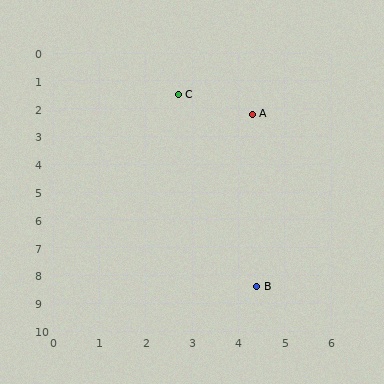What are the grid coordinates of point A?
Point A is at approximately (4.3, 2.2).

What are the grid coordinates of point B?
Point B is at approximately (4.4, 8.4).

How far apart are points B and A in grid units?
Points B and A are about 6.2 grid units apart.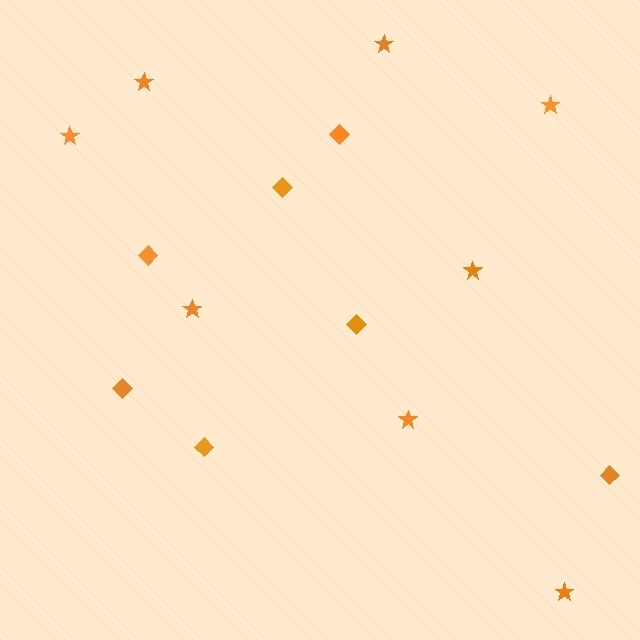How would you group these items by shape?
There are 2 groups: one group of diamonds (7) and one group of stars (8).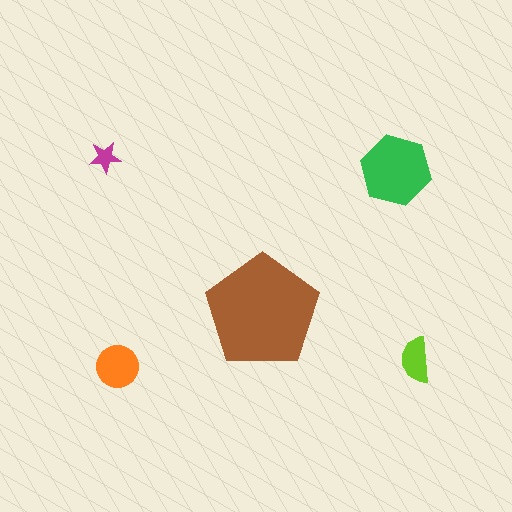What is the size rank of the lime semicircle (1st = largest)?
4th.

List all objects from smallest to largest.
The magenta star, the lime semicircle, the orange circle, the green hexagon, the brown pentagon.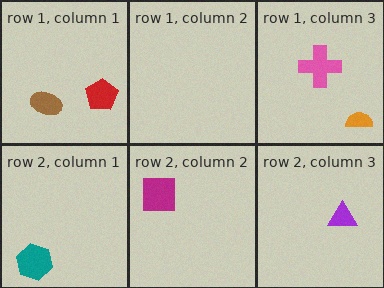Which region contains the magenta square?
The row 2, column 2 region.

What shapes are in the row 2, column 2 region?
The magenta square.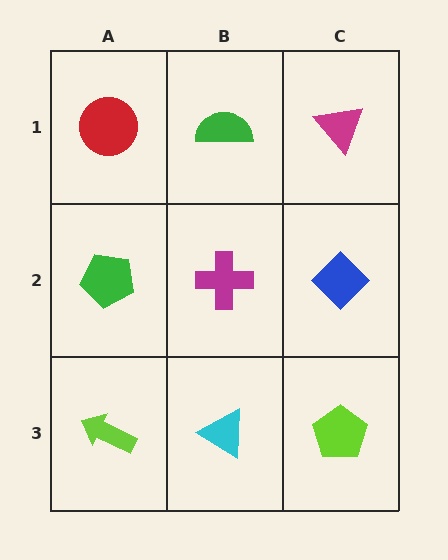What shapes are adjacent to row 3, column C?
A blue diamond (row 2, column C), a cyan triangle (row 3, column B).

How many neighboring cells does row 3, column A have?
2.